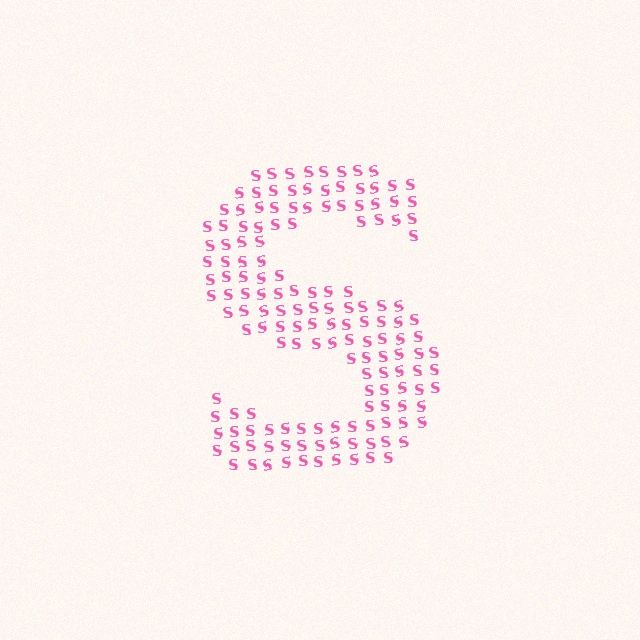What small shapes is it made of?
It is made of small letter S's.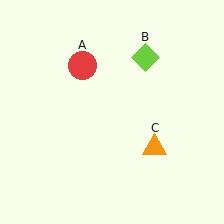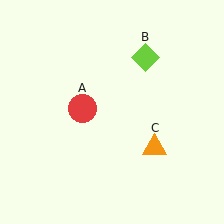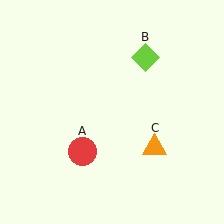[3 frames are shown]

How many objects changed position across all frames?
1 object changed position: red circle (object A).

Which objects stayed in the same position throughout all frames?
Lime diamond (object B) and orange triangle (object C) remained stationary.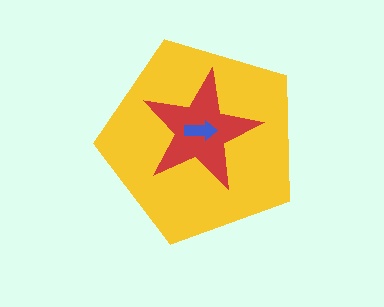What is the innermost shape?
The blue arrow.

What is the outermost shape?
The yellow pentagon.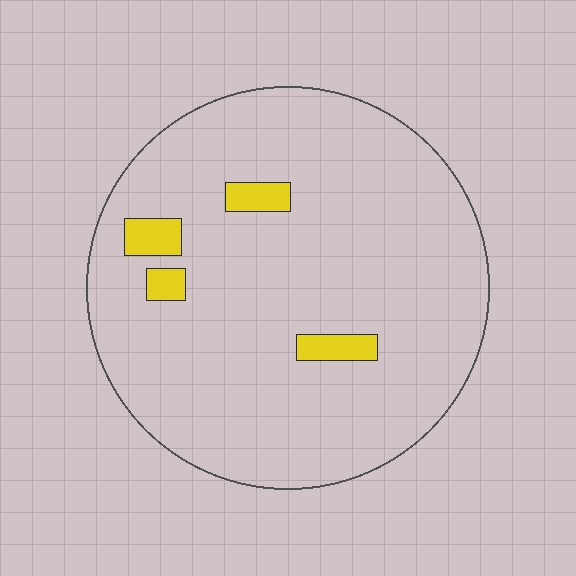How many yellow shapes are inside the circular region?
4.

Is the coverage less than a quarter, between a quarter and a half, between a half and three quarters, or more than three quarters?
Less than a quarter.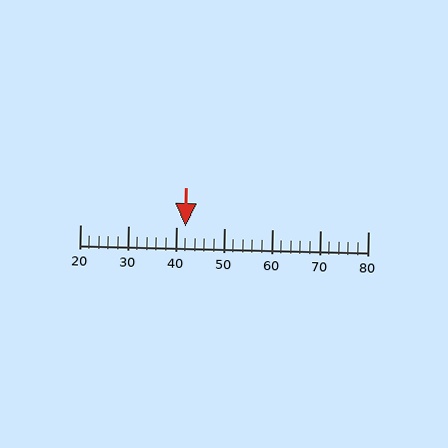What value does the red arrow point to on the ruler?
The red arrow points to approximately 42.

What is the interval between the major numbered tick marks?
The major tick marks are spaced 10 units apart.